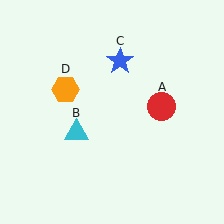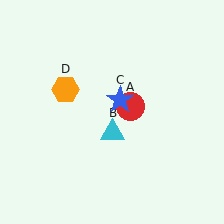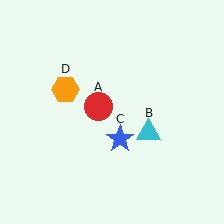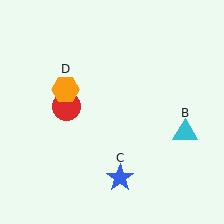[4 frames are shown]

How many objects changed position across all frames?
3 objects changed position: red circle (object A), cyan triangle (object B), blue star (object C).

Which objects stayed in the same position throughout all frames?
Orange hexagon (object D) remained stationary.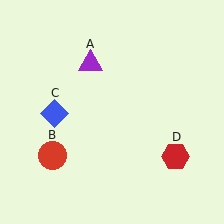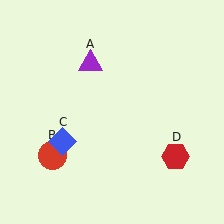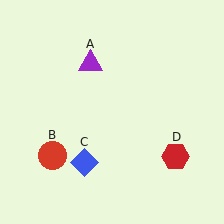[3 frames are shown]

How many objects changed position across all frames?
1 object changed position: blue diamond (object C).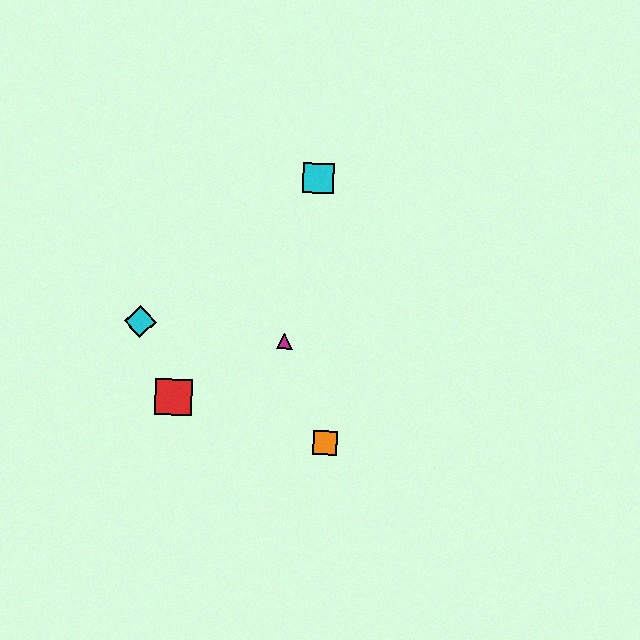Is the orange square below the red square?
Yes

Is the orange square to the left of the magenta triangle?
No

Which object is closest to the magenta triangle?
The orange square is closest to the magenta triangle.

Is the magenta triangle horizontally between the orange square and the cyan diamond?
Yes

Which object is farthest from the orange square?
The cyan square is farthest from the orange square.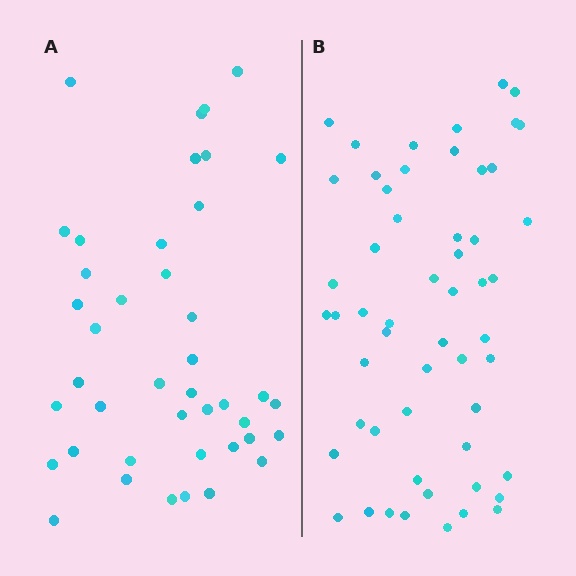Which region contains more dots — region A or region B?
Region B (the right region) has more dots.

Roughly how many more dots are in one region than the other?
Region B has approximately 15 more dots than region A.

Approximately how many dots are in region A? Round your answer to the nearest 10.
About 40 dots. (The exact count is 42, which rounds to 40.)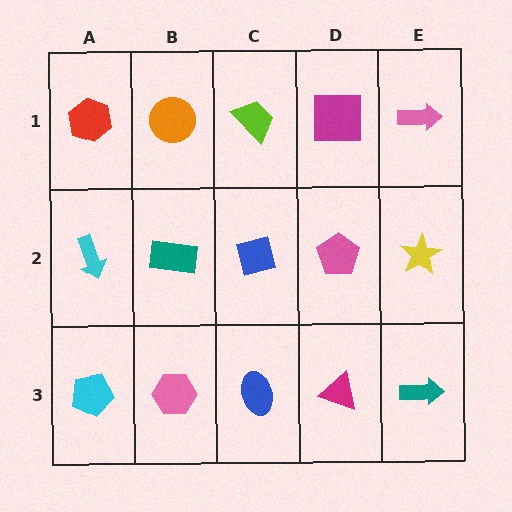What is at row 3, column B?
A pink hexagon.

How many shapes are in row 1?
5 shapes.